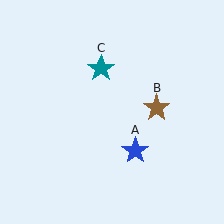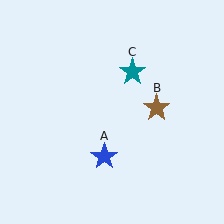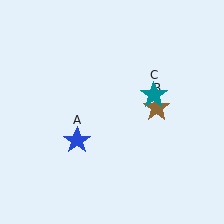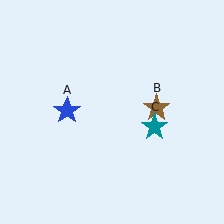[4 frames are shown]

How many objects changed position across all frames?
2 objects changed position: blue star (object A), teal star (object C).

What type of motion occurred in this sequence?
The blue star (object A), teal star (object C) rotated clockwise around the center of the scene.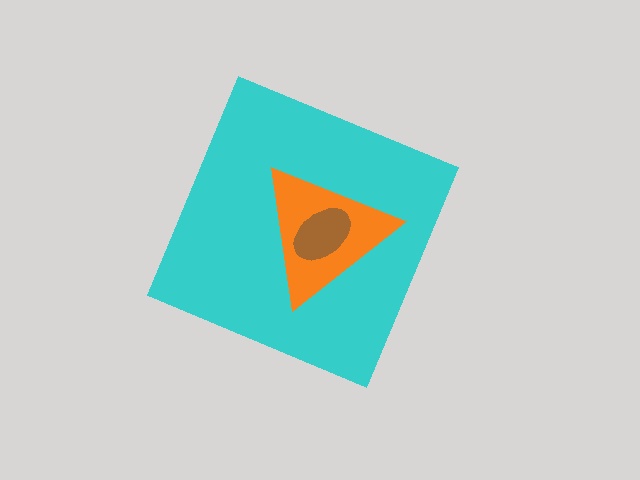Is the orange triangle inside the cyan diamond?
Yes.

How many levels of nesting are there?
3.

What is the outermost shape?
The cyan diamond.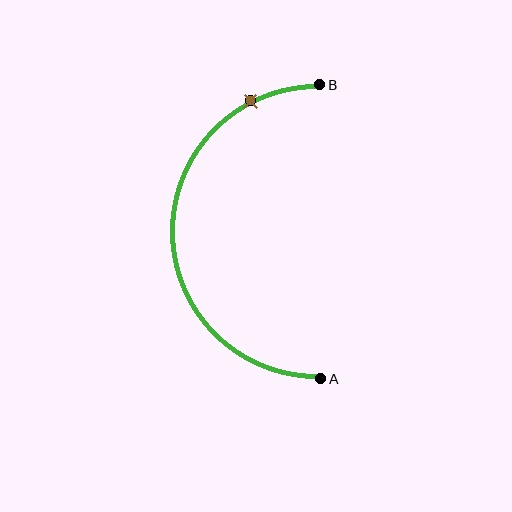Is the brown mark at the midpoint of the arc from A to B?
No. The brown mark lies on the arc but is closer to endpoint B. The arc midpoint would be at the point on the curve equidistant along the arc from both A and B.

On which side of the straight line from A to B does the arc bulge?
The arc bulges to the left of the straight line connecting A and B.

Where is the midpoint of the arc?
The arc midpoint is the point on the curve farthest from the straight line joining A and B. It sits to the left of that line.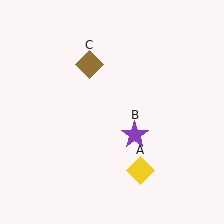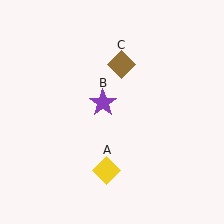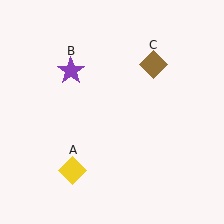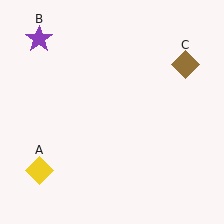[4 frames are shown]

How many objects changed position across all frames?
3 objects changed position: yellow diamond (object A), purple star (object B), brown diamond (object C).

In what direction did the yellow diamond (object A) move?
The yellow diamond (object A) moved left.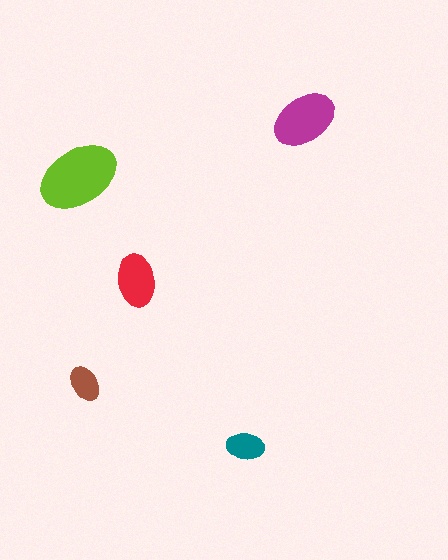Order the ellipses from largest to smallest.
the lime one, the magenta one, the red one, the teal one, the brown one.